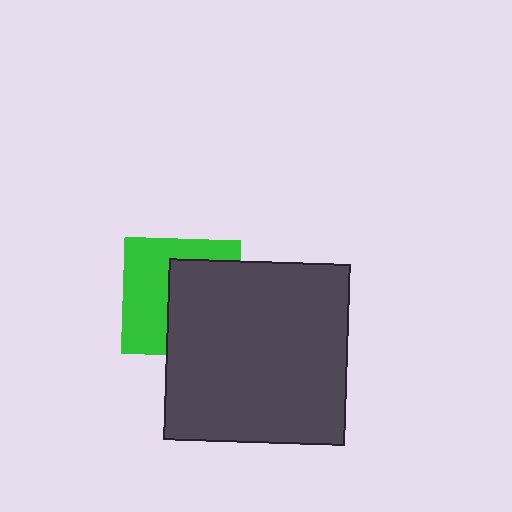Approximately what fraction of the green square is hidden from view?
Roughly 50% of the green square is hidden behind the dark gray square.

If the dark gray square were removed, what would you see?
You would see the complete green square.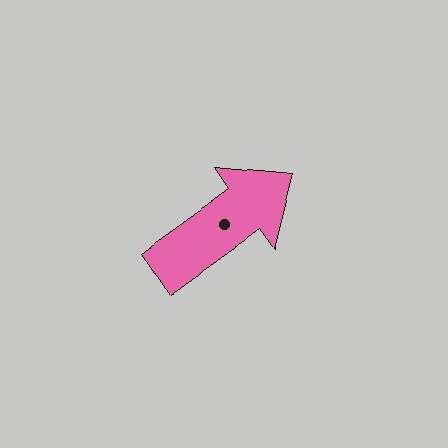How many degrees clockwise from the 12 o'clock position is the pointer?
Approximately 54 degrees.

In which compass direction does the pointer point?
Northeast.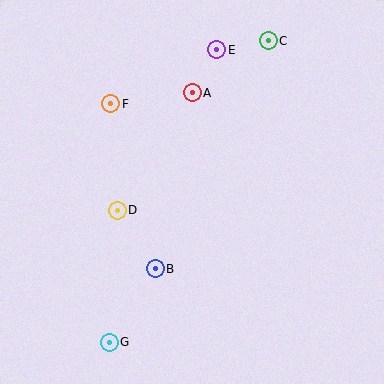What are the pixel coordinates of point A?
Point A is at (192, 93).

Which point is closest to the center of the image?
Point D at (117, 211) is closest to the center.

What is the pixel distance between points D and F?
The distance between D and F is 107 pixels.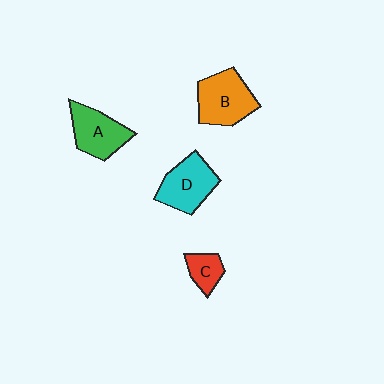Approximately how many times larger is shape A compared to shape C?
Approximately 2.0 times.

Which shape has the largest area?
Shape B (orange).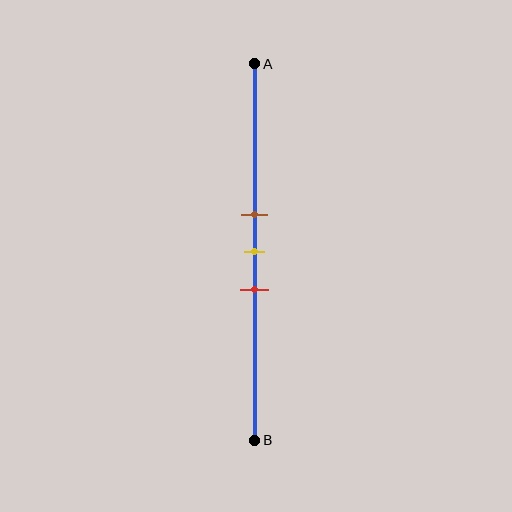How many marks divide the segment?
There are 3 marks dividing the segment.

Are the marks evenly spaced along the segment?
Yes, the marks are approximately evenly spaced.